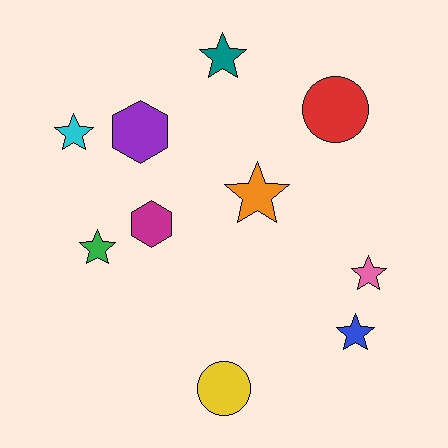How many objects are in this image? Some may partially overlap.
There are 10 objects.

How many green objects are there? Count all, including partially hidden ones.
There is 1 green object.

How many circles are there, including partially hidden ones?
There are 2 circles.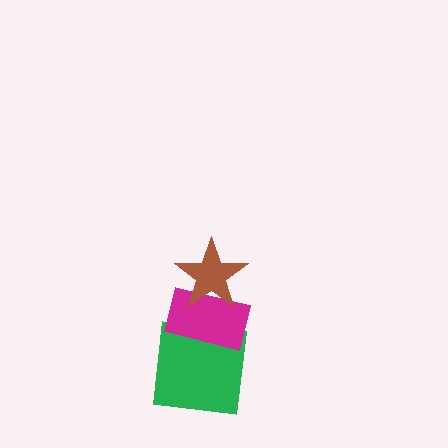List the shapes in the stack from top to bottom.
From top to bottom: the brown star, the magenta rectangle, the green square.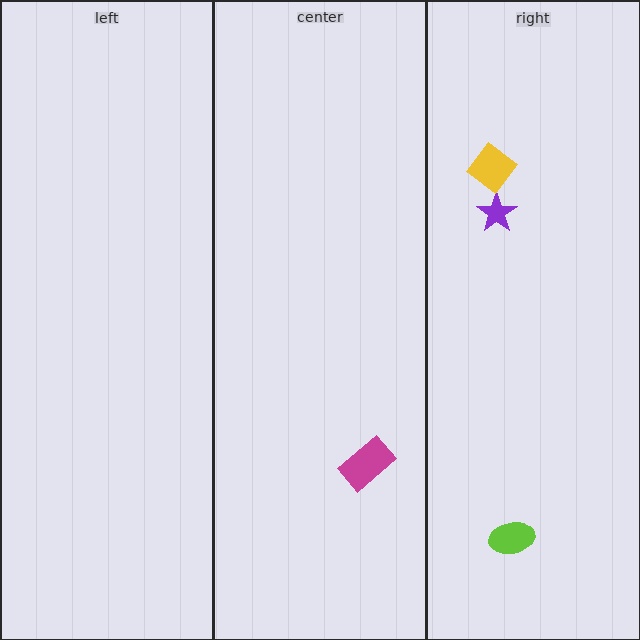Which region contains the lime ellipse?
The right region.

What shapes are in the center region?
The magenta rectangle.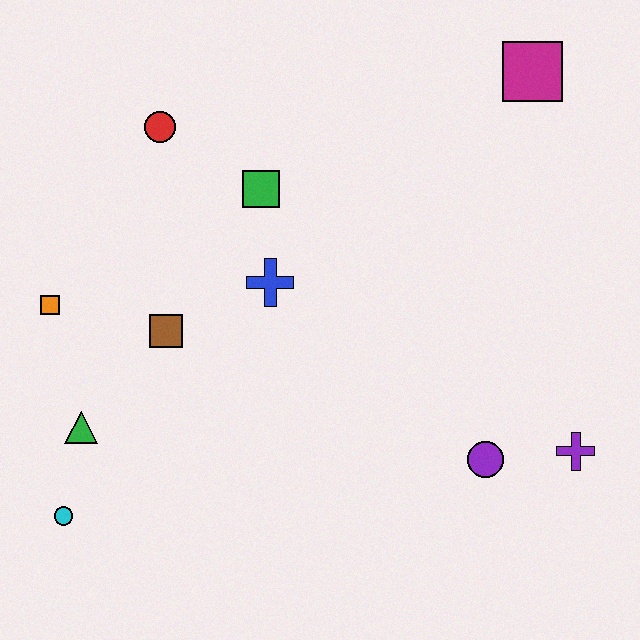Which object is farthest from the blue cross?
The purple cross is farthest from the blue cross.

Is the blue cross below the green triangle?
No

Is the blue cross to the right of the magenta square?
No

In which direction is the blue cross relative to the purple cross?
The blue cross is to the left of the purple cross.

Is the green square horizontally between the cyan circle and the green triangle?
No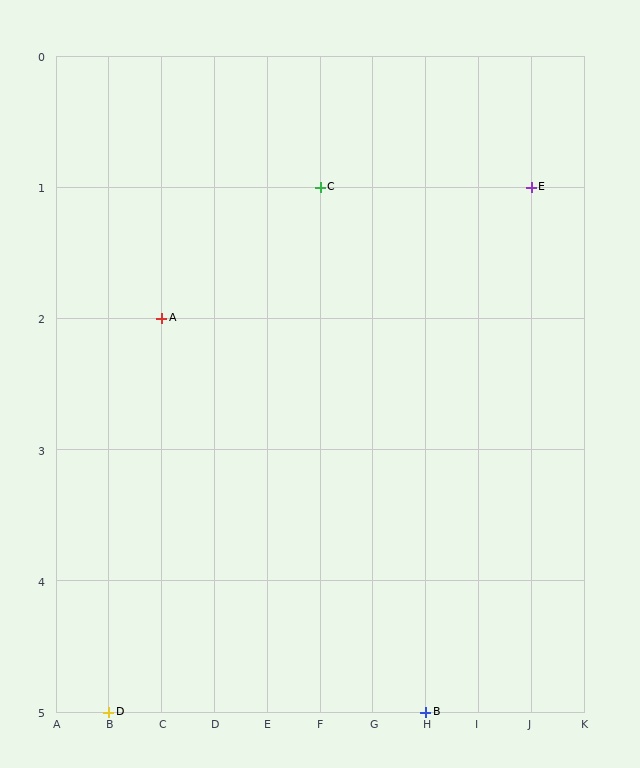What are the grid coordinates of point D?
Point D is at grid coordinates (B, 5).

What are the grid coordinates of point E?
Point E is at grid coordinates (J, 1).